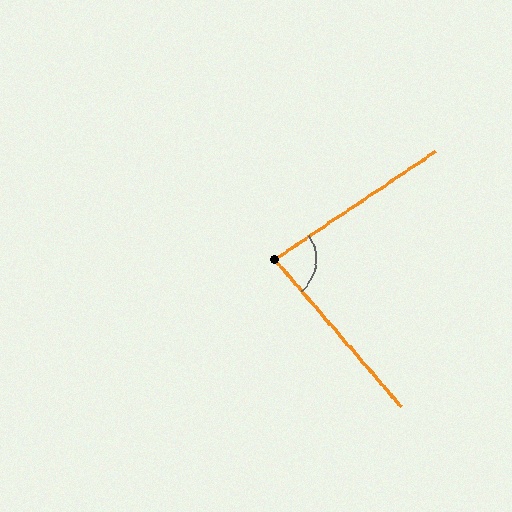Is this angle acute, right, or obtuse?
It is acute.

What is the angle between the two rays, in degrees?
Approximately 83 degrees.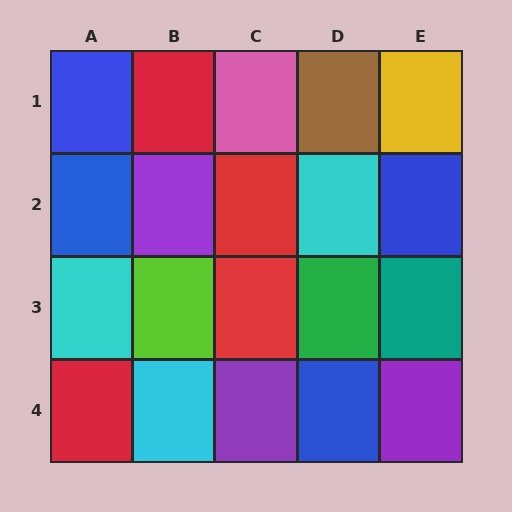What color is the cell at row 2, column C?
Red.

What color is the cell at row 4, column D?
Blue.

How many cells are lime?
1 cell is lime.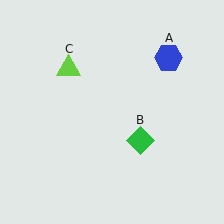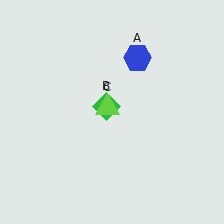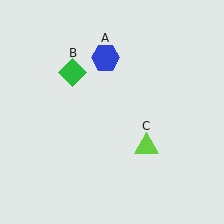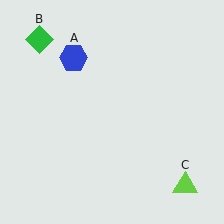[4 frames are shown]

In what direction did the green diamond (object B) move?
The green diamond (object B) moved up and to the left.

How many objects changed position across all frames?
3 objects changed position: blue hexagon (object A), green diamond (object B), lime triangle (object C).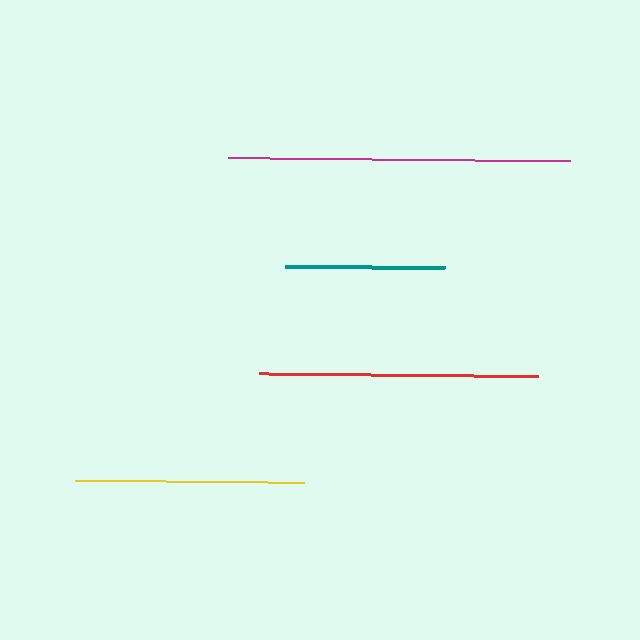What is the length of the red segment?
The red segment is approximately 278 pixels long.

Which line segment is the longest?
The magenta line is the longest at approximately 342 pixels.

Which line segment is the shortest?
The teal line is the shortest at approximately 161 pixels.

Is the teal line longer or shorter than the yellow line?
The yellow line is longer than the teal line.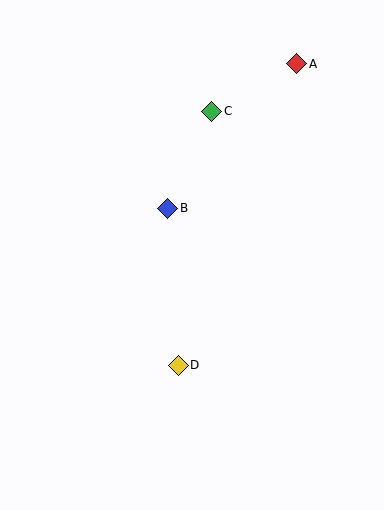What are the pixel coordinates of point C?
Point C is at (212, 111).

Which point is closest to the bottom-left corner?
Point D is closest to the bottom-left corner.